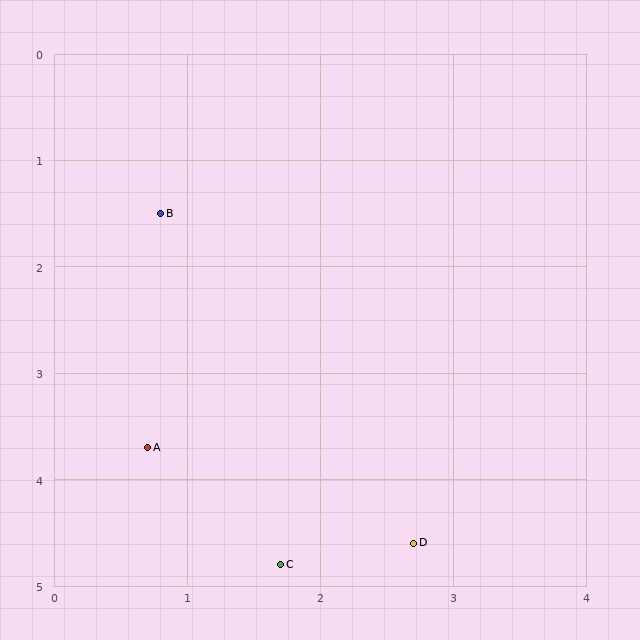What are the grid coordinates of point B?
Point B is at approximately (0.8, 1.5).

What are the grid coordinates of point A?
Point A is at approximately (0.7, 3.7).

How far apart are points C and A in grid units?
Points C and A are about 1.5 grid units apart.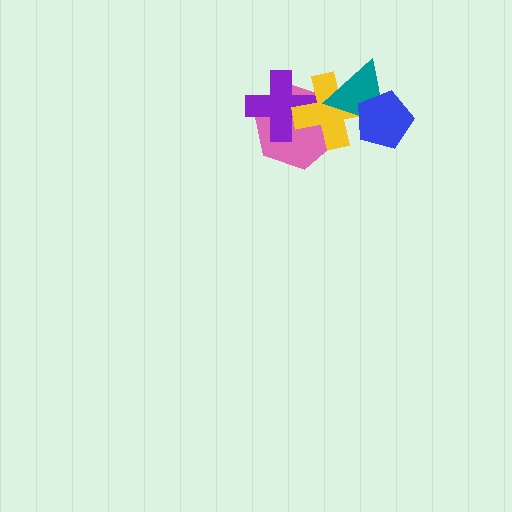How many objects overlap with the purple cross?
2 objects overlap with the purple cross.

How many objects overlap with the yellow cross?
4 objects overlap with the yellow cross.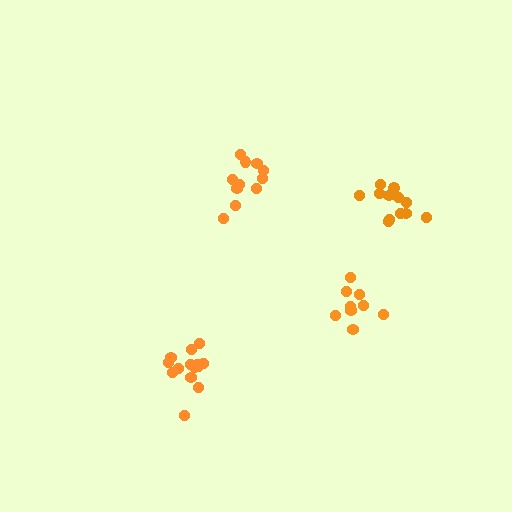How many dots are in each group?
Group 1: 9 dots, Group 2: 14 dots, Group 3: 11 dots, Group 4: 12 dots (46 total).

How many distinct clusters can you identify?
There are 4 distinct clusters.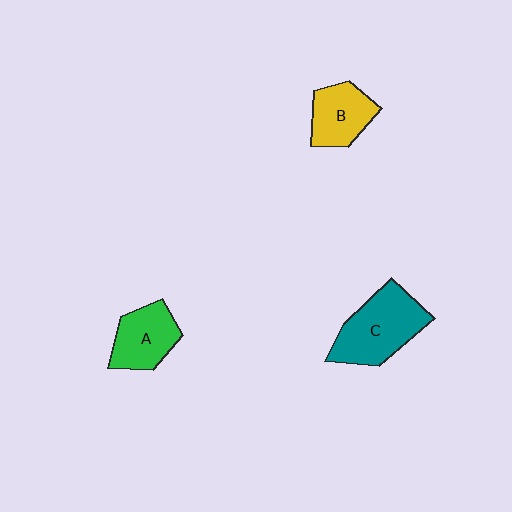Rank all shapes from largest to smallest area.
From largest to smallest: C (teal), A (green), B (yellow).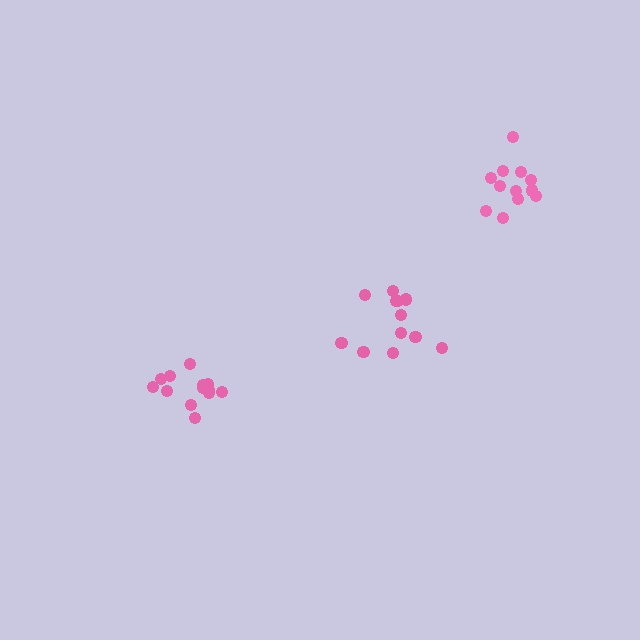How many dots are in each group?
Group 1: 12 dots, Group 2: 13 dots, Group 3: 12 dots (37 total).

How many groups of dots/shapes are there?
There are 3 groups.